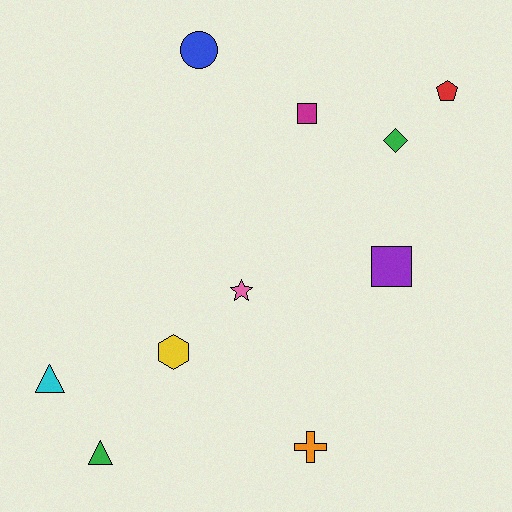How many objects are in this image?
There are 10 objects.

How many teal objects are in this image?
There are no teal objects.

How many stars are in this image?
There is 1 star.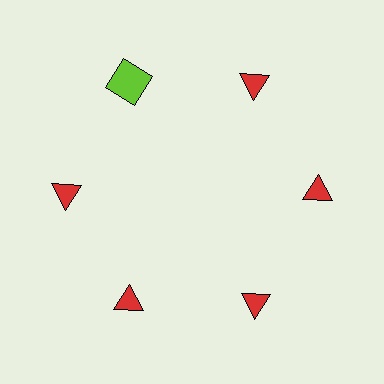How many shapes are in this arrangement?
There are 6 shapes arranged in a ring pattern.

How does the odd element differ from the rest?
It differs in both color (lime instead of red) and shape (square instead of triangle).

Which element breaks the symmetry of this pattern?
The lime square at roughly the 11 o'clock position breaks the symmetry. All other shapes are red triangles.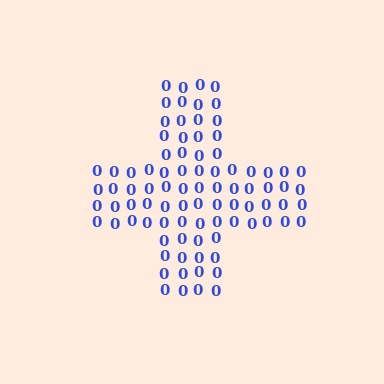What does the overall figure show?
The overall figure shows a cross.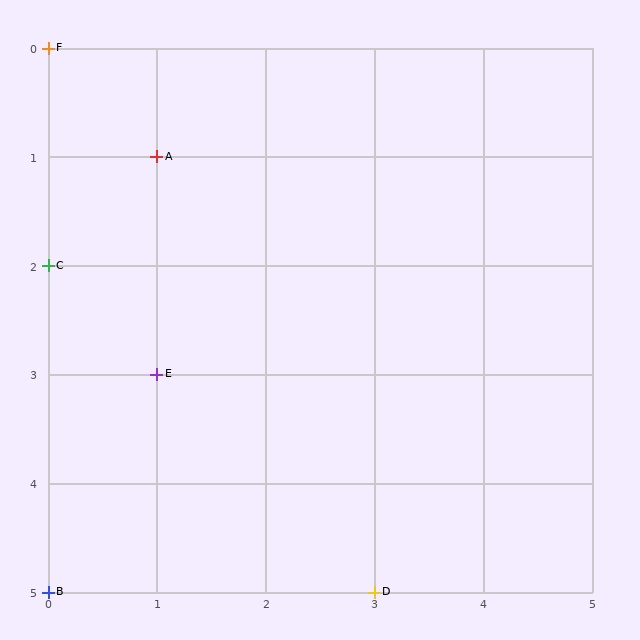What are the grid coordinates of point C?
Point C is at grid coordinates (0, 2).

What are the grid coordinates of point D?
Point D is at grid coordinates (3, 5).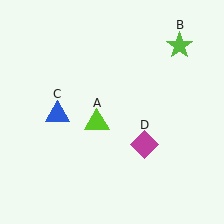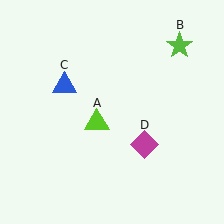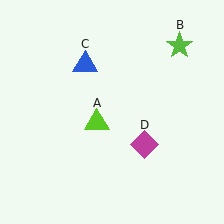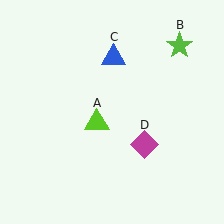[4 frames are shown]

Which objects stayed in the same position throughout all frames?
Lime triangle (object A) and lime star (object B) and magenta diamond (object D) remained stationary.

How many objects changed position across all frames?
1 object changed position: blue triangle (object C).